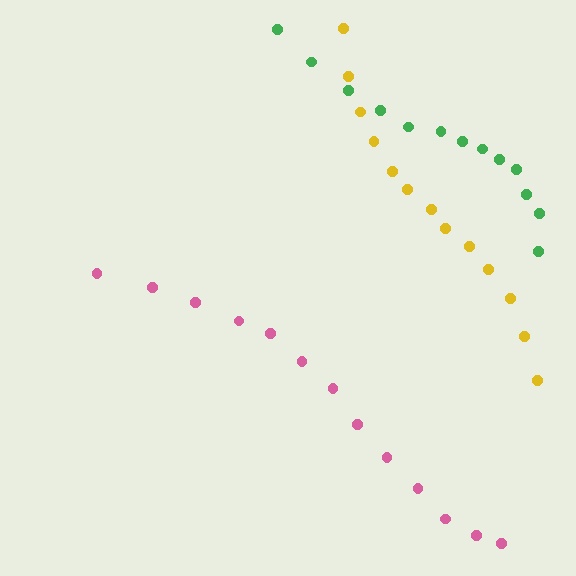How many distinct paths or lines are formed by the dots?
There are 3 distinct paths.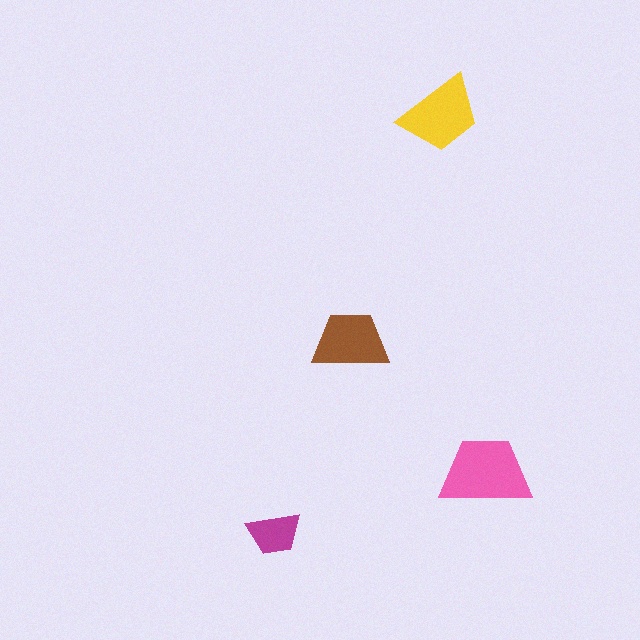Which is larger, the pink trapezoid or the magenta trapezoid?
The pink one.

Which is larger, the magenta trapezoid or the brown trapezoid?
The brown one.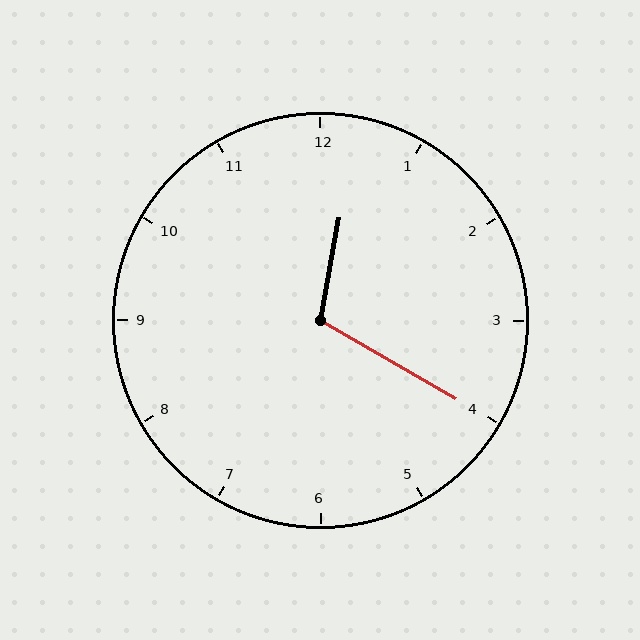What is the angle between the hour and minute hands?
Approximately 110 degrees.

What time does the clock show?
12:20.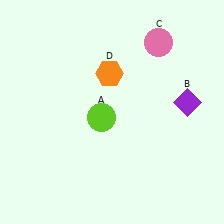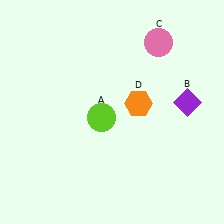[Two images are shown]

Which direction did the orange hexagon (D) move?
The orange hexagon (D) moved down.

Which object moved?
The orange hexagon (D) moved down.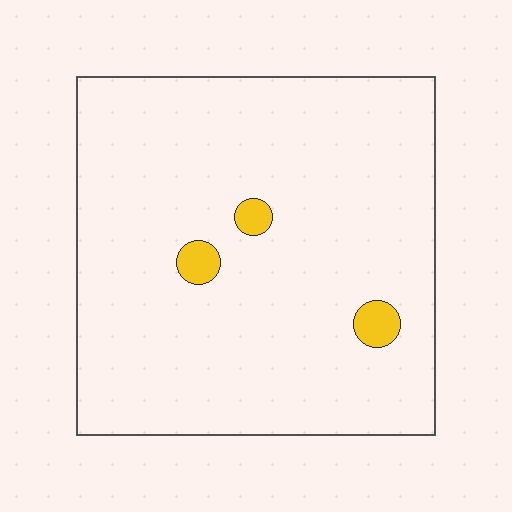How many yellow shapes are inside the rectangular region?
3.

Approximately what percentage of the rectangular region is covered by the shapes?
Approximately 5%.